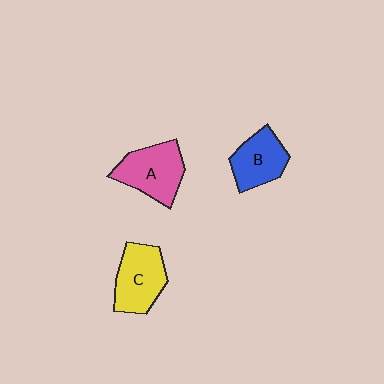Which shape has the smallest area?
Shape B (blue).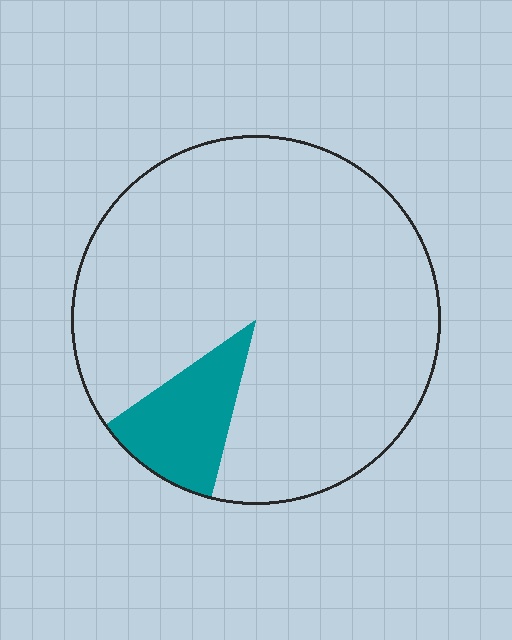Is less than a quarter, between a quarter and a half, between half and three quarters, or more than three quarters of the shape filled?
Less than a quarter.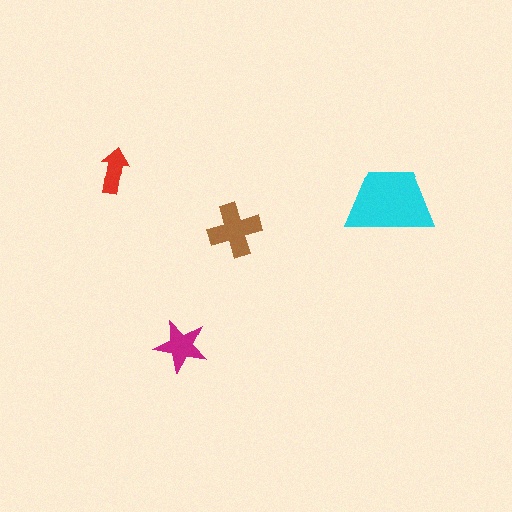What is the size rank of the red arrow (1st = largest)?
4th.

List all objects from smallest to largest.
The red arrow, the magenta star, the brown cross, the cyan trapezoid.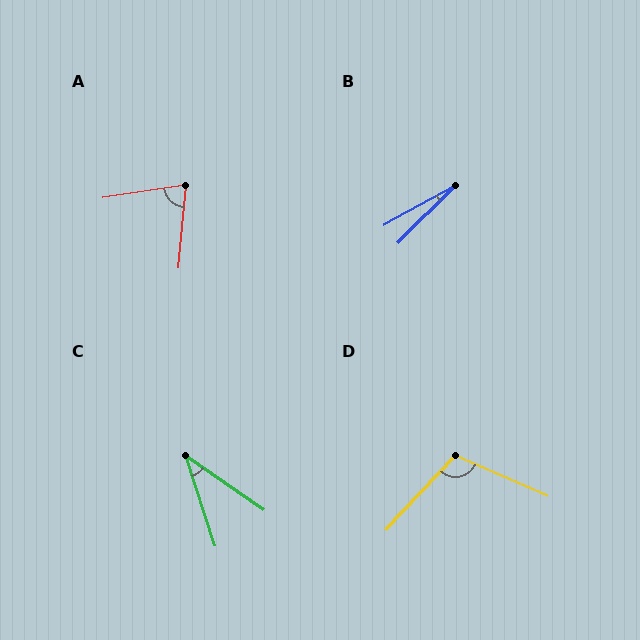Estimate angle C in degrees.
Approximately 37 degrees.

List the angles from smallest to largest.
B (16°), C (37°), A (76°), D (109°).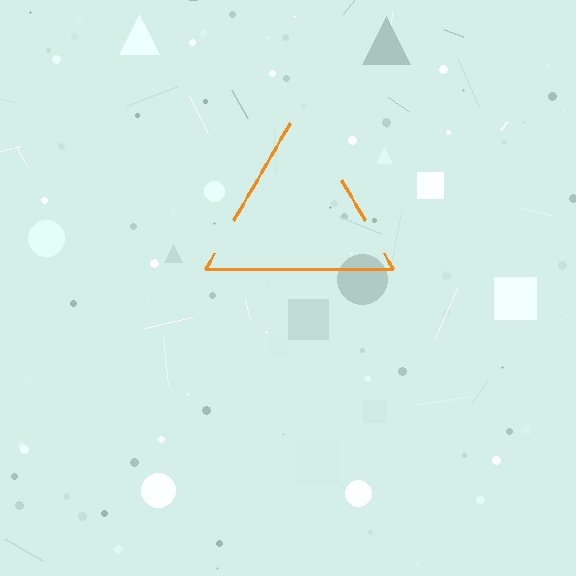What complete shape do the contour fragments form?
The contour fragments form a triangle.